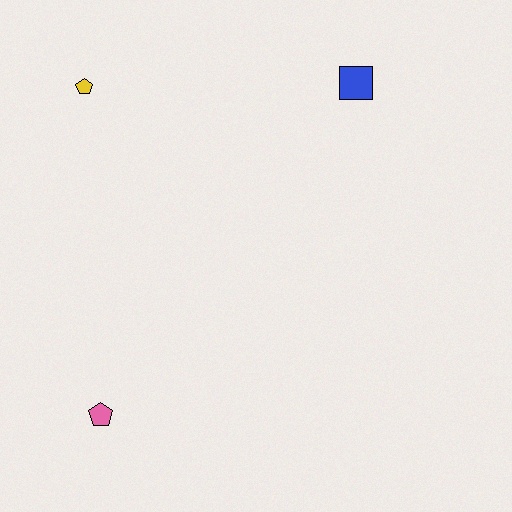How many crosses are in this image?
There are no crosses.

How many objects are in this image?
There are 3 objects.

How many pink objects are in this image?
There is 1 pink object.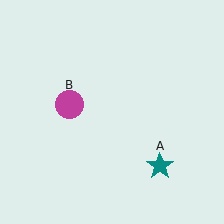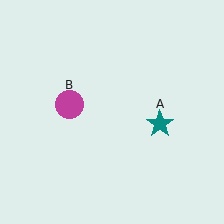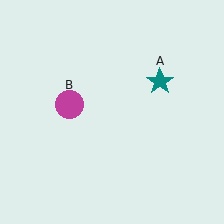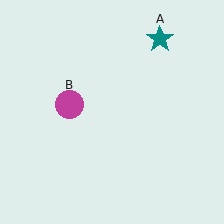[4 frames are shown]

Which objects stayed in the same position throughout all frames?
Magenta circle (object B) remained stationary.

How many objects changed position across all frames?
1 object changed position: teal star (object A).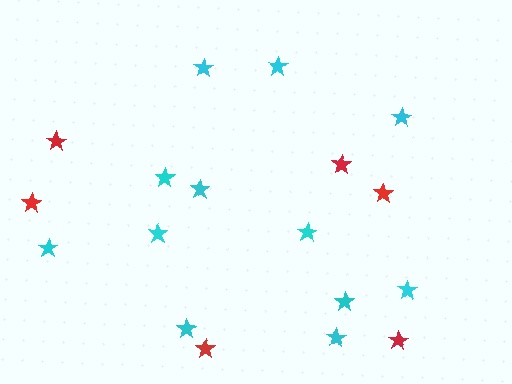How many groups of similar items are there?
There are 2 groups: one group of cyan stars (12) and one group of red stars (6).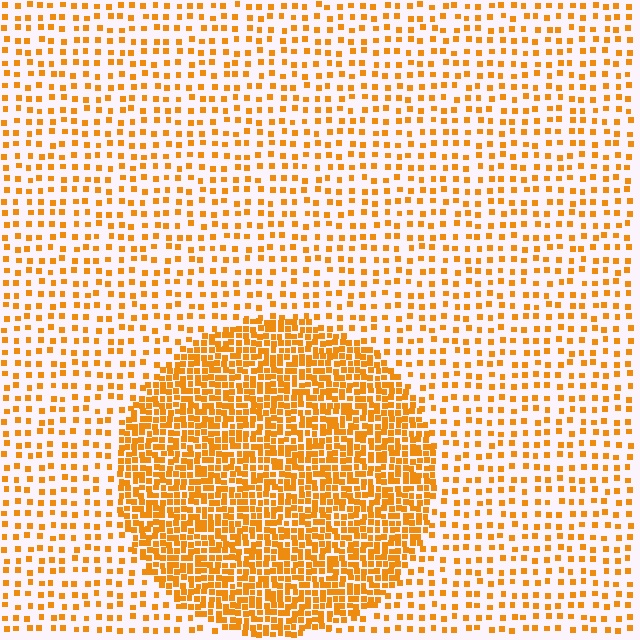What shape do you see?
I see a circle.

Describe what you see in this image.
The image contains small orange elements arranged at two different densities. A circle-shaped region is visible where the elements are more densely packed than the surrounding area.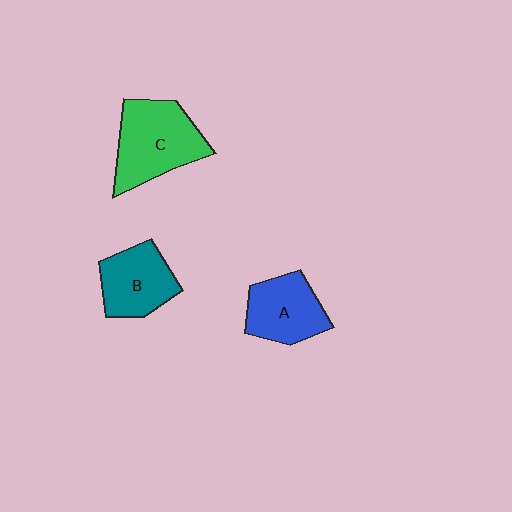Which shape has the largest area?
Shape C (green).